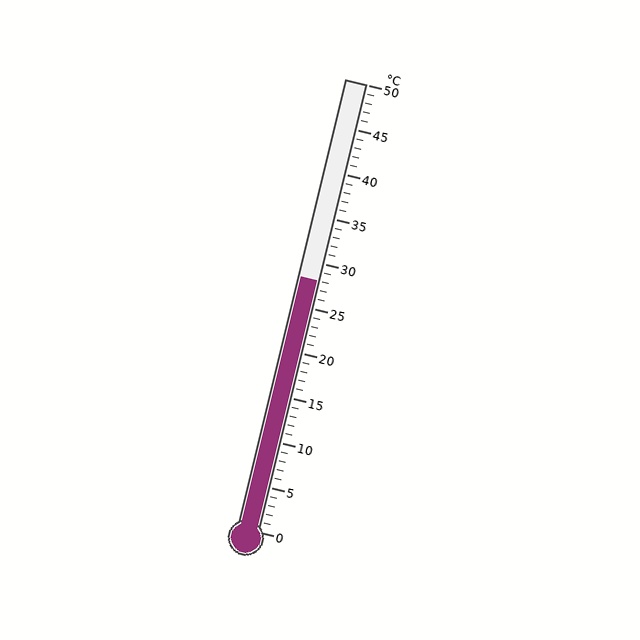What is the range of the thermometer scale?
The thermometer scale ranges from 0°C to 50°C.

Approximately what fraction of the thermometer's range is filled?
The thermometer is filled to approximately 55% of its range.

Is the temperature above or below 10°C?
The temperature is above 10°C.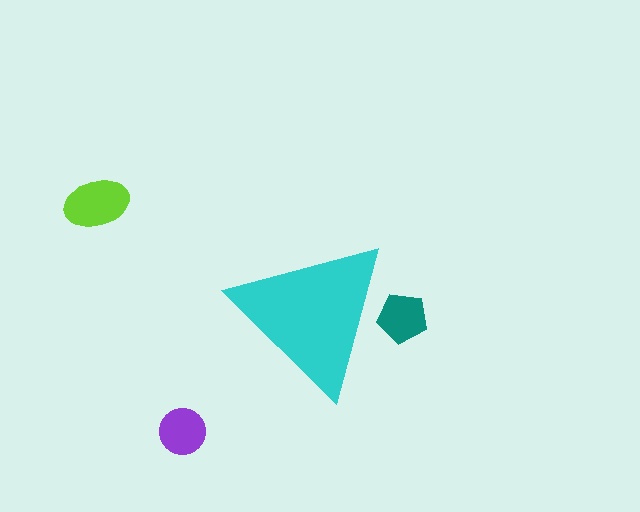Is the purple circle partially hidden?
No, the purple circle is fully visible.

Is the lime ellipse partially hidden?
No, the lime ellipse is fully visible.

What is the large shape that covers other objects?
A cyan triangle.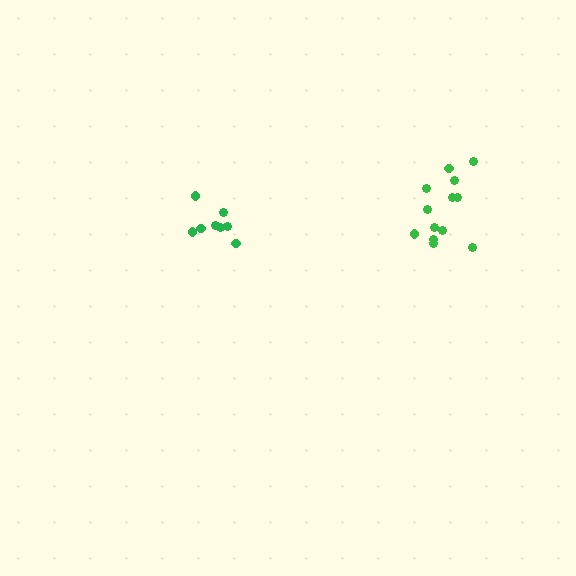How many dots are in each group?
Group 1: 8 dots, Group 2: 13 dots (21 total).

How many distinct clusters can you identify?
There are 2 distinct clusters.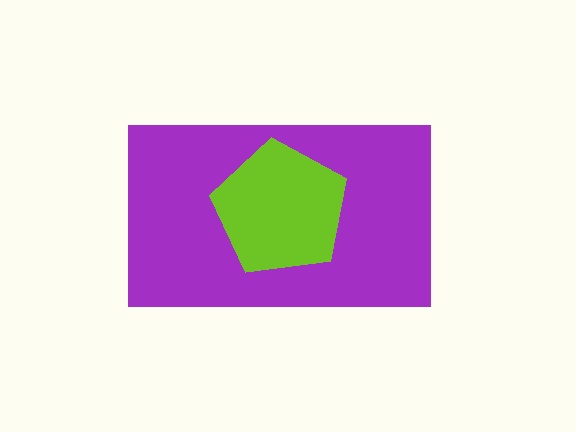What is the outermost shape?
The purple rectangle.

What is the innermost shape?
The lime pentagon.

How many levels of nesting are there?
2.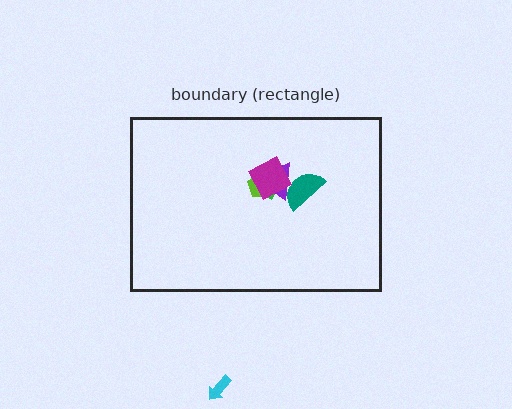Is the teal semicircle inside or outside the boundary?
Inside.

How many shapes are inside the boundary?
5 inside, 1 outside.